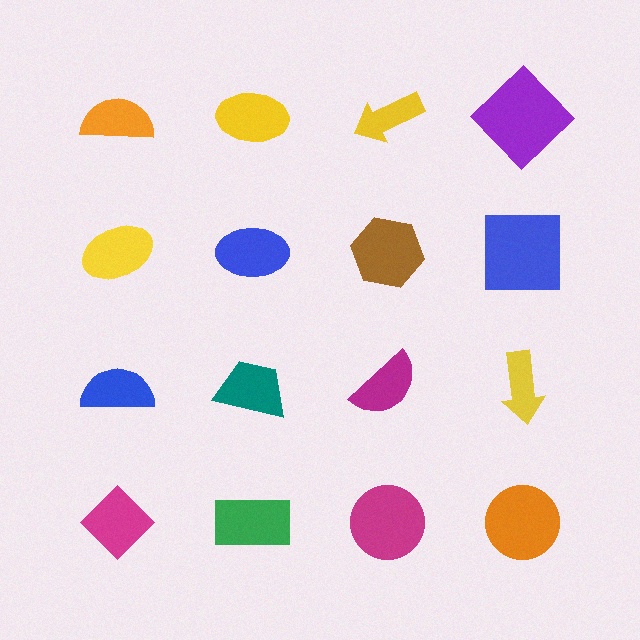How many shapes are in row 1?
4 shapes.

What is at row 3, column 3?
A magenta semicircle.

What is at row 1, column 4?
A purple diamond.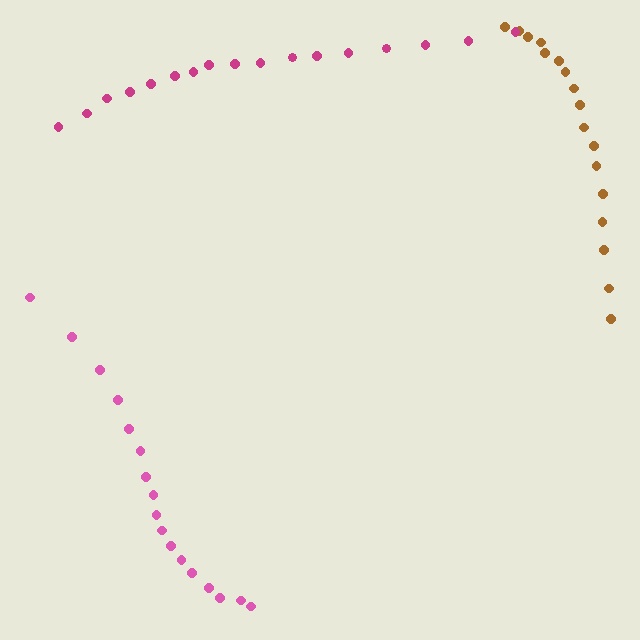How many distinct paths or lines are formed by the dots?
There are 3 distinct paths.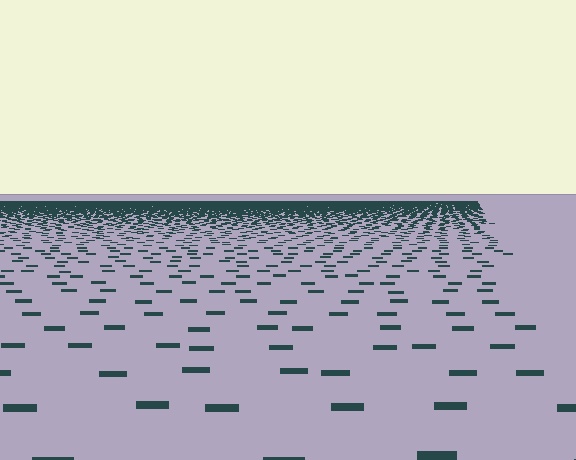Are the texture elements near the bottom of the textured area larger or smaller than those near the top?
Larger. Near the bottom, elements are closer to the viewer and appear at a bigger on-screen size.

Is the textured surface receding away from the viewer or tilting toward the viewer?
The surface is receding away from the viewer. Texture elements get smaller and denser toward the top.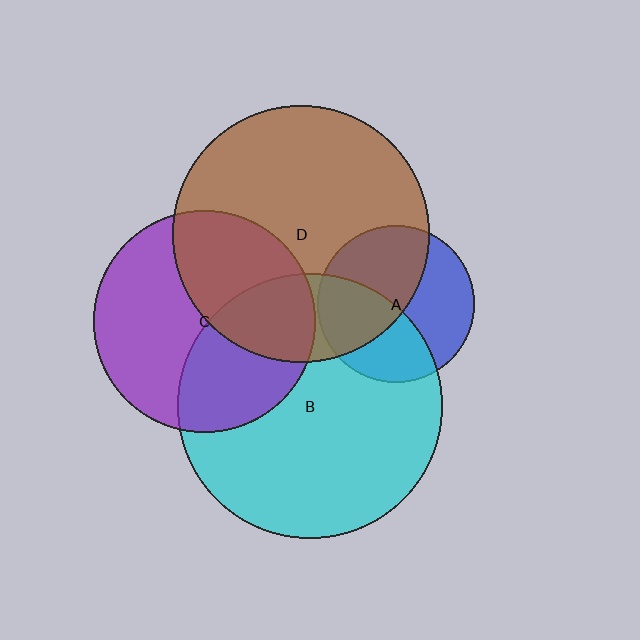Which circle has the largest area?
Circle B (cyan).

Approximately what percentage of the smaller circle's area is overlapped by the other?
Approximately 25%.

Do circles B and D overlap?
Yes.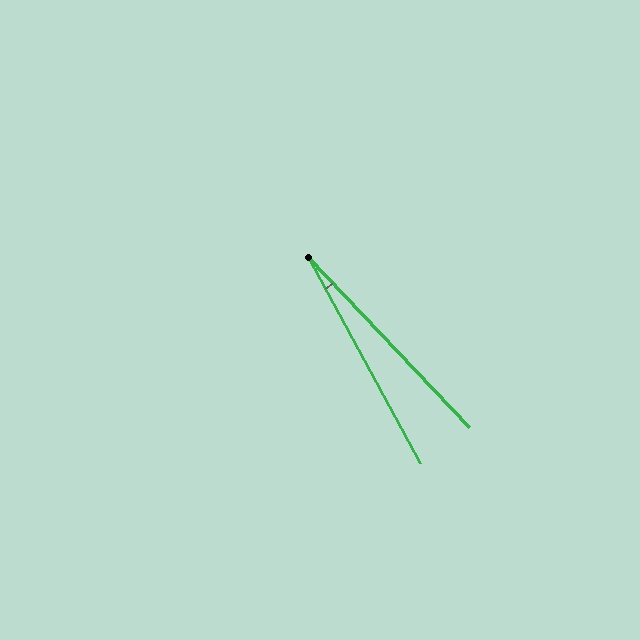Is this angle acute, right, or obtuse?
It is acute.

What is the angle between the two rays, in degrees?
Approximately 15 degrees.